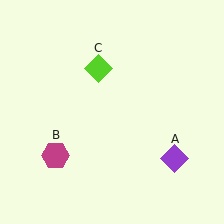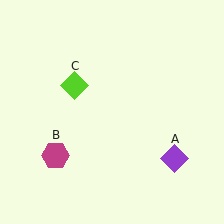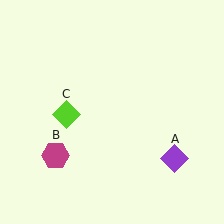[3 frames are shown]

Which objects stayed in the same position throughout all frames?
Purple diamond (object A) and magenta hexagon (object B) remained stationary.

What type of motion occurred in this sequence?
The lime diamond (object C) rotated counterclockwise around the center of the scene.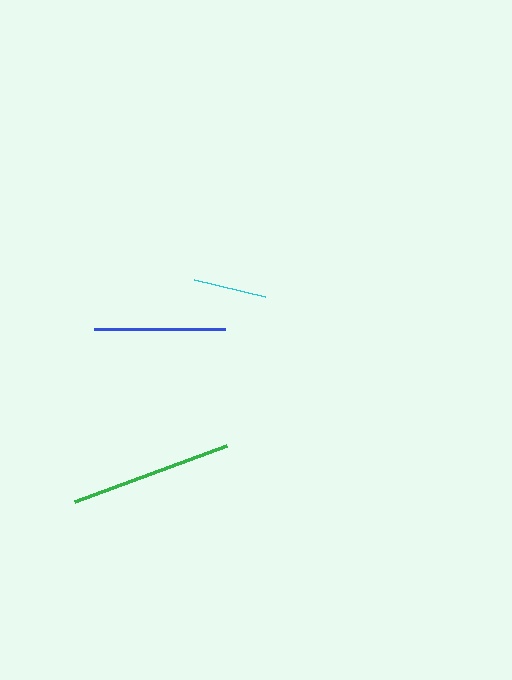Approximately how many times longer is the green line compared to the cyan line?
The green line is approximately 2.2 times the length of the cyan line.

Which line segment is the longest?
The green line is the longest at approximately 162 pixels.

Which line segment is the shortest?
The cyan line is the shortest at approximately 73 pixels.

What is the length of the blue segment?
The blue segment is approximately 132 pixels long.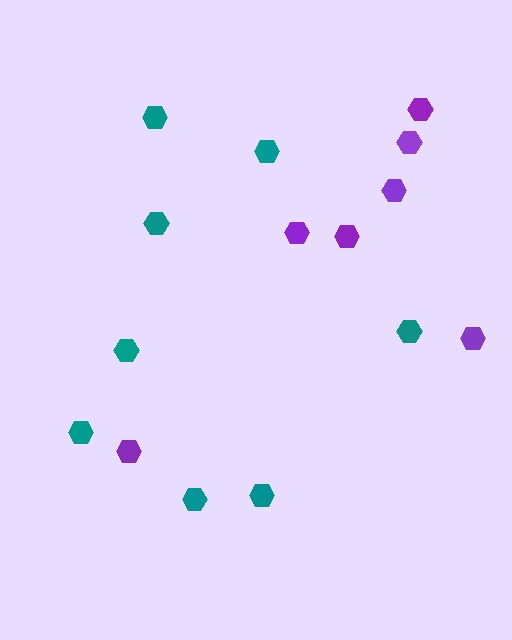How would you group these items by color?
There are 2 groups: one group of purple hexagons (7) and one group of teal hexagons (8).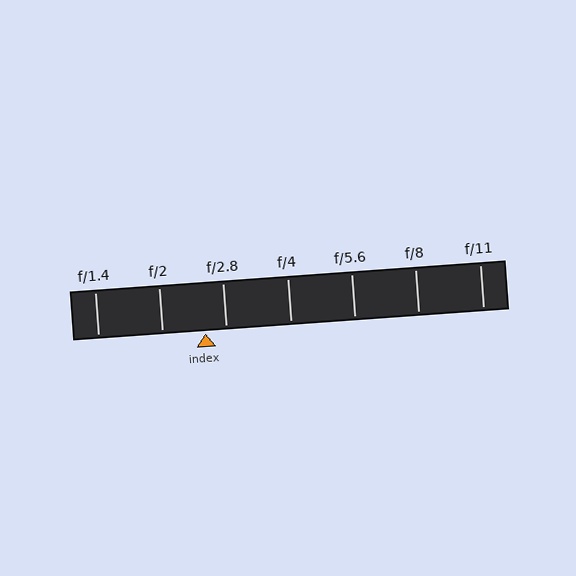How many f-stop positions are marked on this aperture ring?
There are 7 f-stop positions marked.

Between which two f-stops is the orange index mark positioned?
The index mark is between f/2 and f/2.8.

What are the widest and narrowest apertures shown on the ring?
The widest aperture shown is f/1.4 and the narrowest is f/11.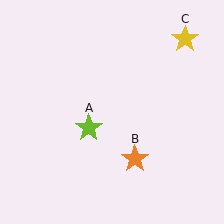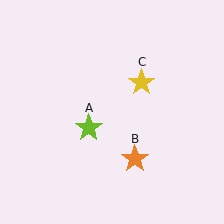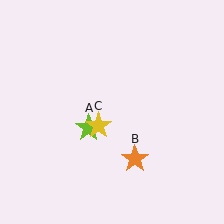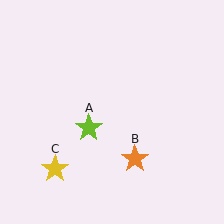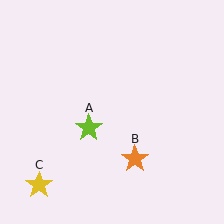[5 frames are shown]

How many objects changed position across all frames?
1 object changed position: yellow star (object C).